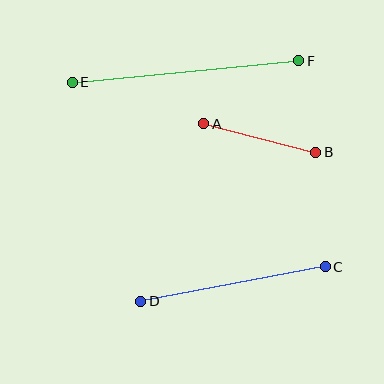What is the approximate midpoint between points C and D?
The midpoint is at approximately (233, 284) pixels.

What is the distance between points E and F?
The distance is approximately 228 pixels.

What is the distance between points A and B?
The distance is approximately 116 pixels.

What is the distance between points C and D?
The distance is approximately 187 pixels.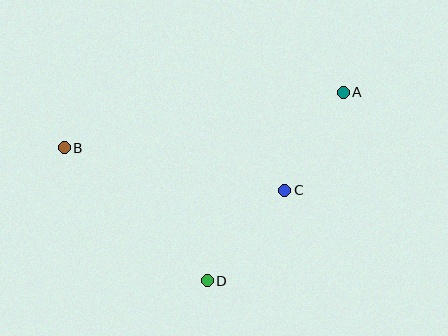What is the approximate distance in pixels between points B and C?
The distance between B and C is approximately 225 pixels.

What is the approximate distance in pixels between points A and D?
The distance between A and D is approximately 233 pixels.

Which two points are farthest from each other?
Points A and B are farthest from each other.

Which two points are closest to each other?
Points A and C are closest to each other.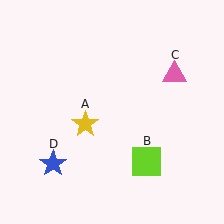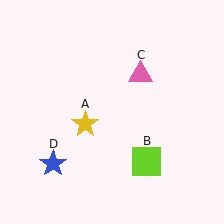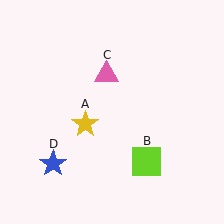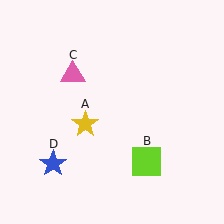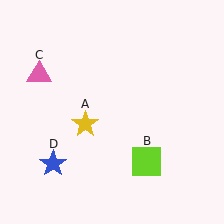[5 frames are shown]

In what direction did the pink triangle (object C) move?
The pink triangle (object C) moved left.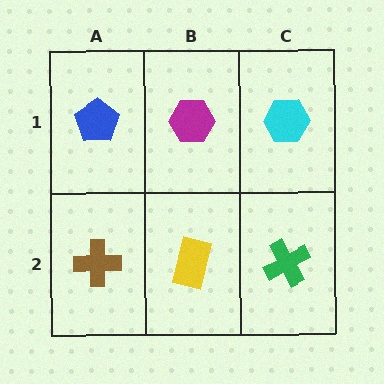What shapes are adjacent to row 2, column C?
A cyan hexagon (row 1, column C), a yellow rectangle (row 2, column B).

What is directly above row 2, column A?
A blue pentagon.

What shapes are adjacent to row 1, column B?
A yellow rectangle (row 2, column B), a blue pentagon (row 1, column A), a cyan hexagon (row 1, column C).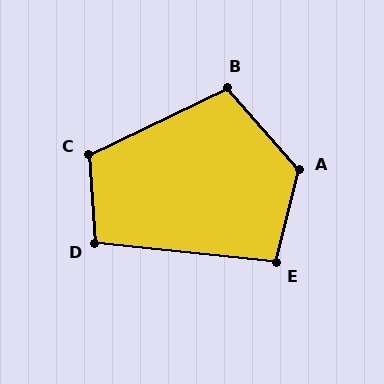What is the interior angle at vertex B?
Approximately 106 degrees (obtuse).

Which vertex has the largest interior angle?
A, at approximately 124 degrees.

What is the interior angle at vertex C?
Approximately 112 degrees (obtuse).